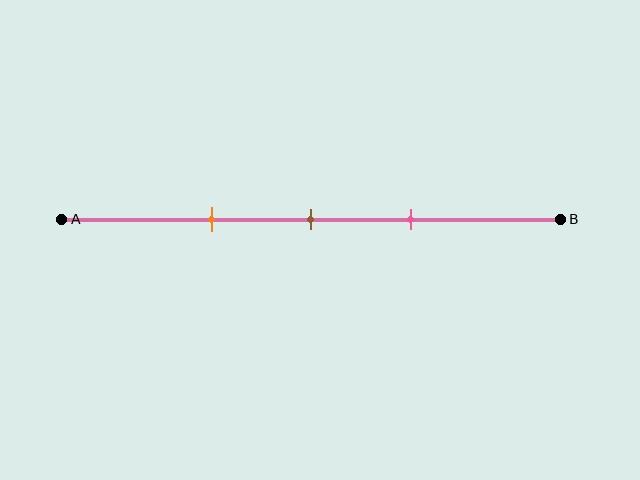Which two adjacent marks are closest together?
The brown and pink marks are the closest adjacent pair.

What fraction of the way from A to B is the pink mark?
The pink mark is approximately 70% (0.7) of the way from A to B.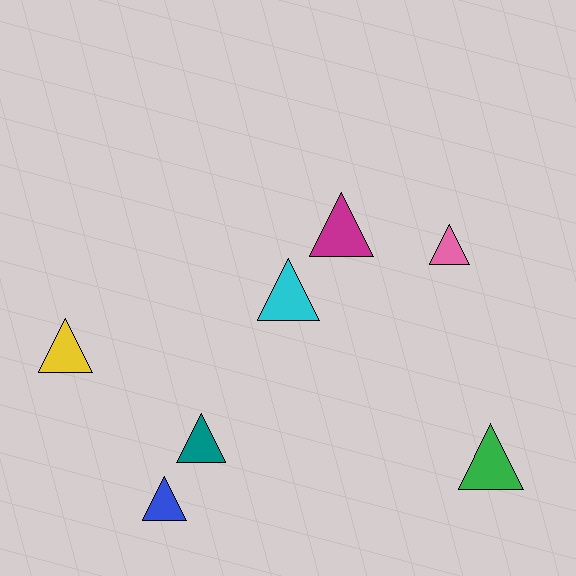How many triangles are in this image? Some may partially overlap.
There are 7 triangles.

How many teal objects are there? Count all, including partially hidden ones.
There is 1 teal object.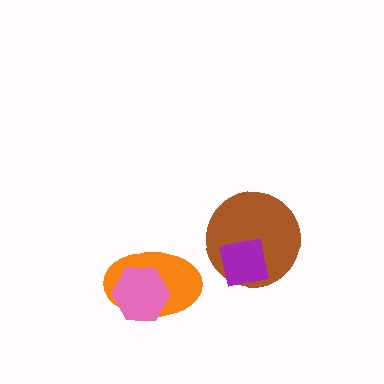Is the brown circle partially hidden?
Yes, it is partially covered by another shape.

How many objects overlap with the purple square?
1 object overlaps with the purple square.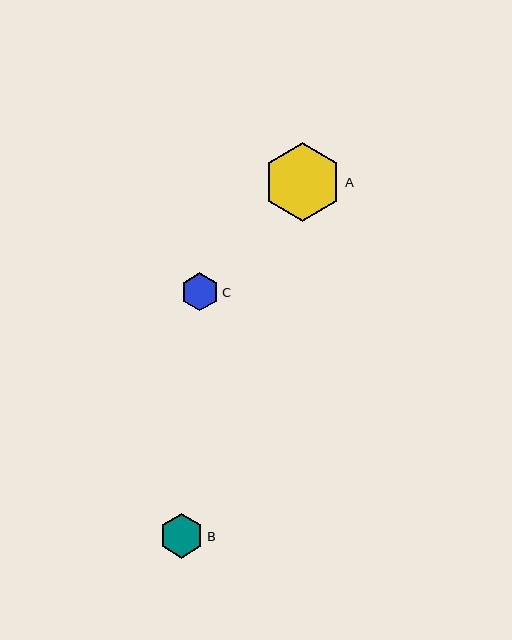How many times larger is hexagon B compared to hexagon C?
Hexagon B is approximately 1.2 times the size of hexagon C.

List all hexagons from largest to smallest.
From largest to smallest: A, B, C.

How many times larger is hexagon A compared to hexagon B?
Hexagon A is approximately 1.8 times the size of hexagon B.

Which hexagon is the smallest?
Hexagon C is the smallest with a size of approximately 38 pixels.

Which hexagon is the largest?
Hexagon A is the largest with a size of approximately 79 pixels.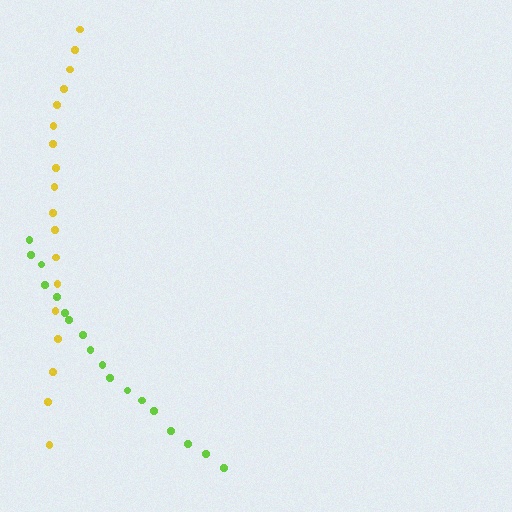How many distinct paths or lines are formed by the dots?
There are 2 distinct paths.